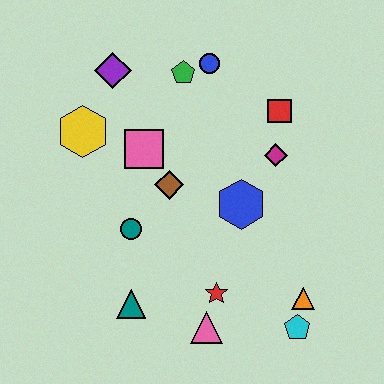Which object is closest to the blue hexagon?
The magenta diamond is closest to the blue hexagon.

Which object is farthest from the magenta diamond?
The teal triangle is farthest from the magenta diamond.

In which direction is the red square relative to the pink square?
The red square is to the right of the pink square.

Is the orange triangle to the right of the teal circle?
Yes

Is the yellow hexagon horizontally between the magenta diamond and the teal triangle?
No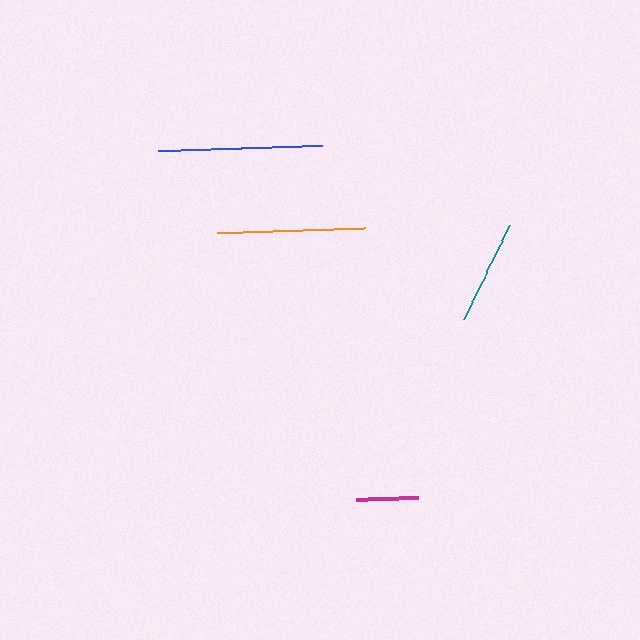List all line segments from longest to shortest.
From longest to shortest: blue, orange, teal, magenta.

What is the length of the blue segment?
The blue segment is approximately 165 pixels long.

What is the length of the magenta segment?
The magenta segment is approximately 62 pixels long.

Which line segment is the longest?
The blue line is the longest at approximately 165 pixels.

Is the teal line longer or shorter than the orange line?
The orange line is longer than the teal line.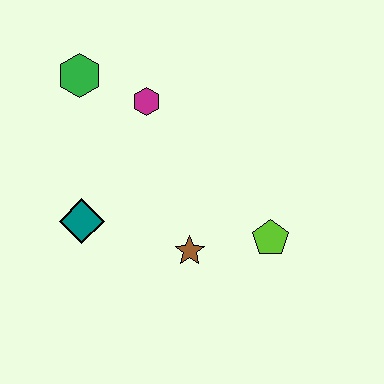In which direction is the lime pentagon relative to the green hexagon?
The lime pentagon is to the right of the green hexagon.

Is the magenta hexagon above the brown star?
Yes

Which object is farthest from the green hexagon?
The lime pentagon is farthest from the green hexagon.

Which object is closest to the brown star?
The lime pentagon is closest to the brown star.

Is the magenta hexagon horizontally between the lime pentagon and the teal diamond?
Yes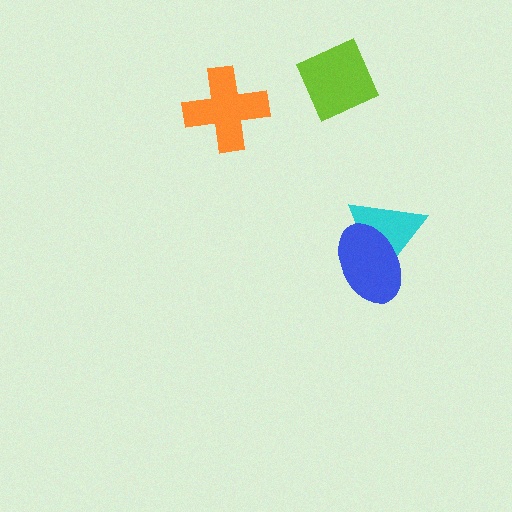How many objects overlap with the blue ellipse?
1 object overlaps with the blue ellipse.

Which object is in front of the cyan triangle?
The blue ellipse is in front of the cyan triangle.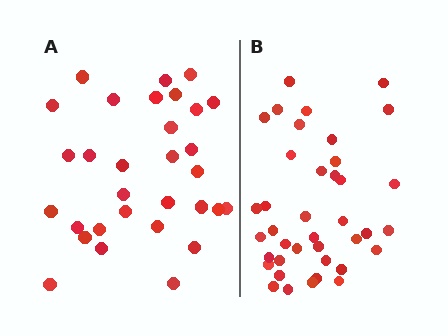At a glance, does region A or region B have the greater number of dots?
Region B (the right region) has more dots.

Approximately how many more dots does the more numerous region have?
Region B has roughly 8 or so more dots than region A.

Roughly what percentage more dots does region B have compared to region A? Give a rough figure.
About 25% more.